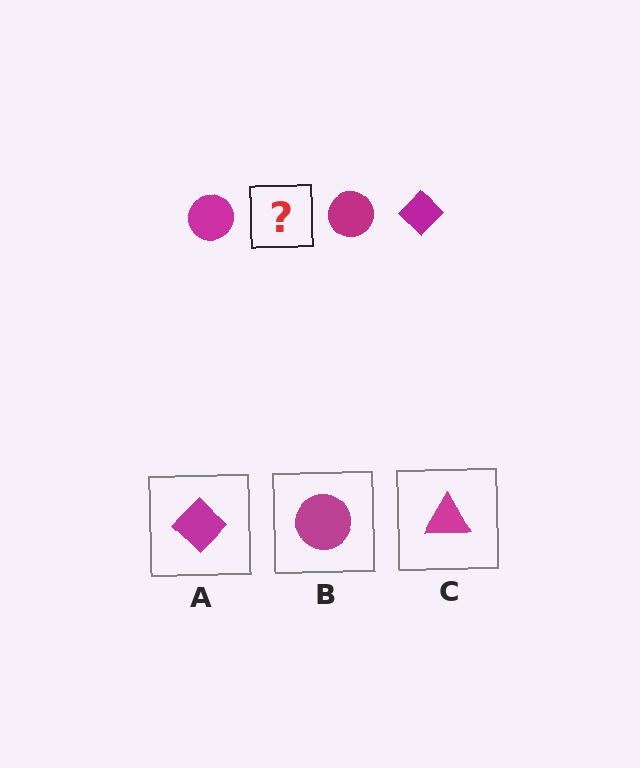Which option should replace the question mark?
Option A.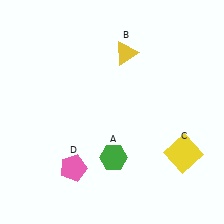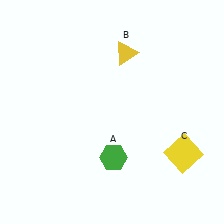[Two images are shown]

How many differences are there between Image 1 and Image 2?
There is 1 difference between the two images.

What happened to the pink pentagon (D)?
The pink pentagon (D) was removed in Image 2. It was in the bottom-left area of Image 1.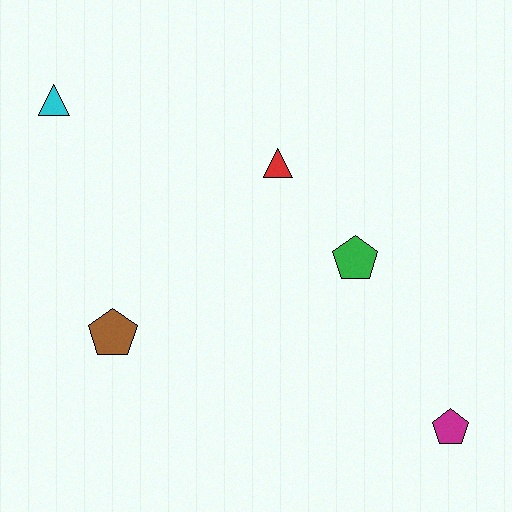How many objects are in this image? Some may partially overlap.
There are 5 objects.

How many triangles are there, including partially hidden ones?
There are 2 triangles.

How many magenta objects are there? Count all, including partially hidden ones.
There is 1 magenta object.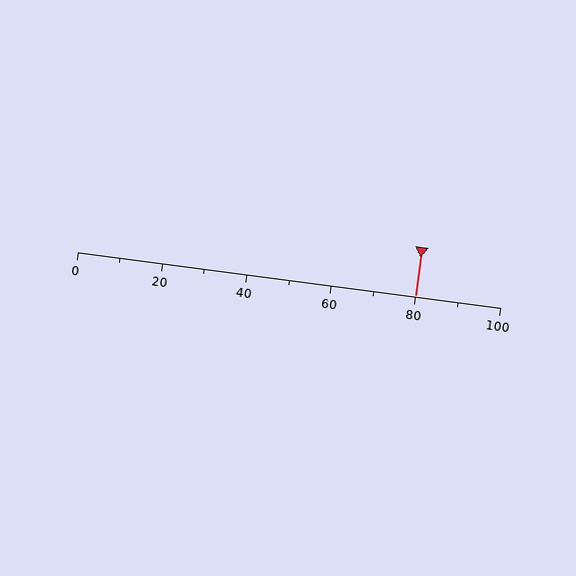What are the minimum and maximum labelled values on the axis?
The axis runs from 0 to 100.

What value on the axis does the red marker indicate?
The marker indicates approximately 80.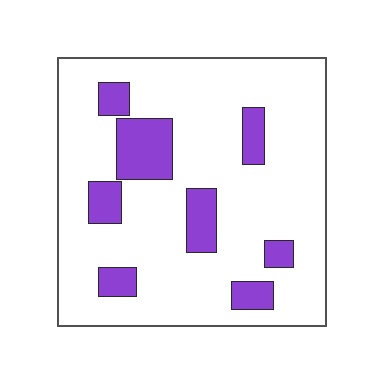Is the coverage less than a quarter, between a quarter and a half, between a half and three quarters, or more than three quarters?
Less than a quarter.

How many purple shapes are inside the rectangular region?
8.